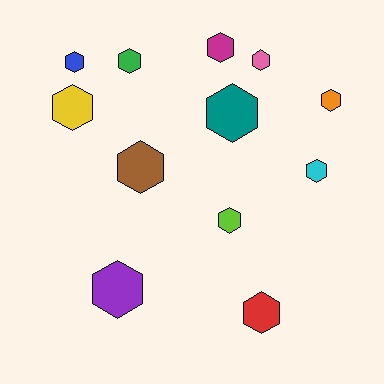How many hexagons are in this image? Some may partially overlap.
There are 12 hexagons.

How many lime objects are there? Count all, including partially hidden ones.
There is 1 lime object.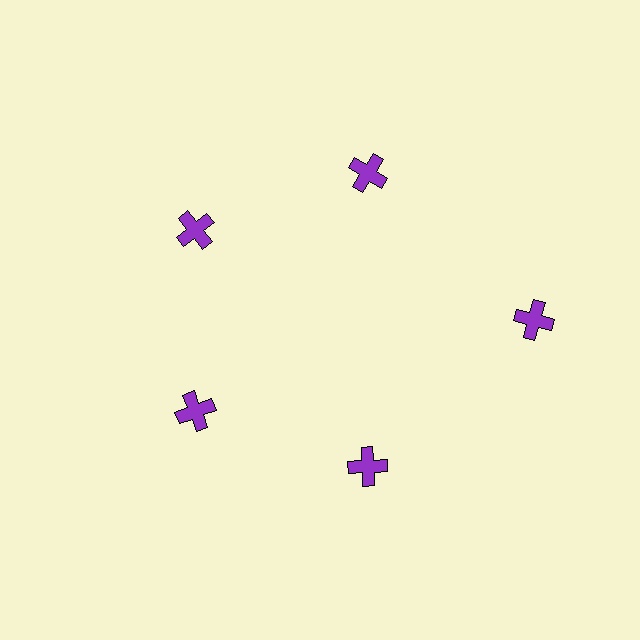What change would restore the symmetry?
The symmetry would be restored by moving it inward, back onto the ring so that all 5 crosses sit at equal angles and equal distance from the center.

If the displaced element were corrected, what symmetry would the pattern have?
It would have 5-fold rotational symmetry — the pattern would map onto itself every 72 degrees.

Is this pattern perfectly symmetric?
No. The 5 purple crosses are arranged in a ring, but one element near the 3 o'clock position is pushed outward from the center, breaking the 5-fold rotational symmetry.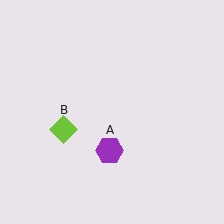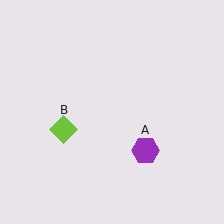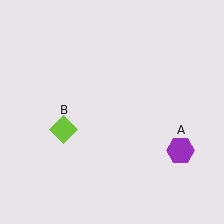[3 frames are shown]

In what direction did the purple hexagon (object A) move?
The purple hexagon (object A) moved right.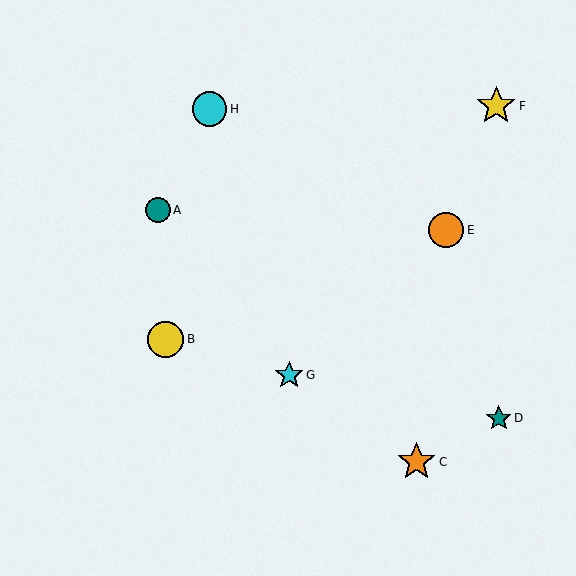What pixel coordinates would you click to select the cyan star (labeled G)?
Click at (289, 375) to select the cyan star G.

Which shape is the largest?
The yellow star (labeled F) is the largest.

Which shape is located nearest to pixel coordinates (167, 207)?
The teal circle (labeled A) at (158, 210) is nearest to that location.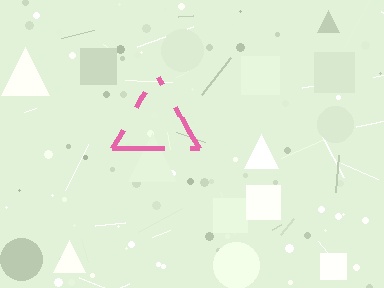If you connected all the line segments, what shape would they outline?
They would outline a triangle.